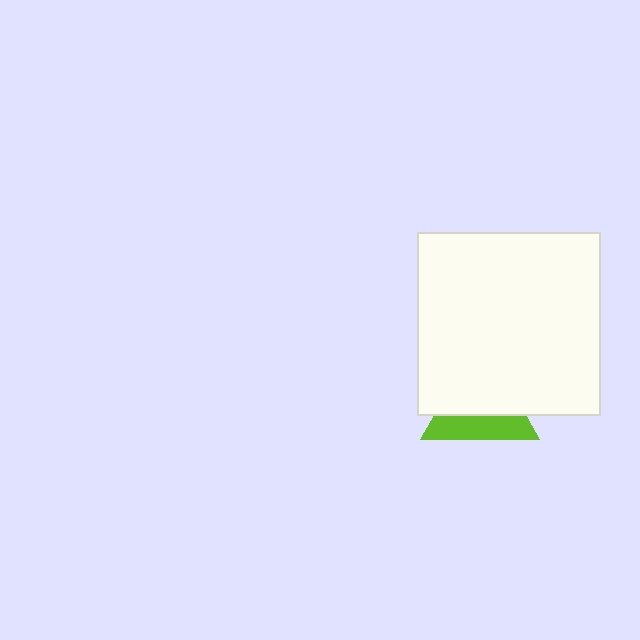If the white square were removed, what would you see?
You would see the complete lime triangle.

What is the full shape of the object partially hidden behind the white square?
The partially hidden object is a lime triangle.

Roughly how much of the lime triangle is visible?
A small part of it is visible (roughly 41%).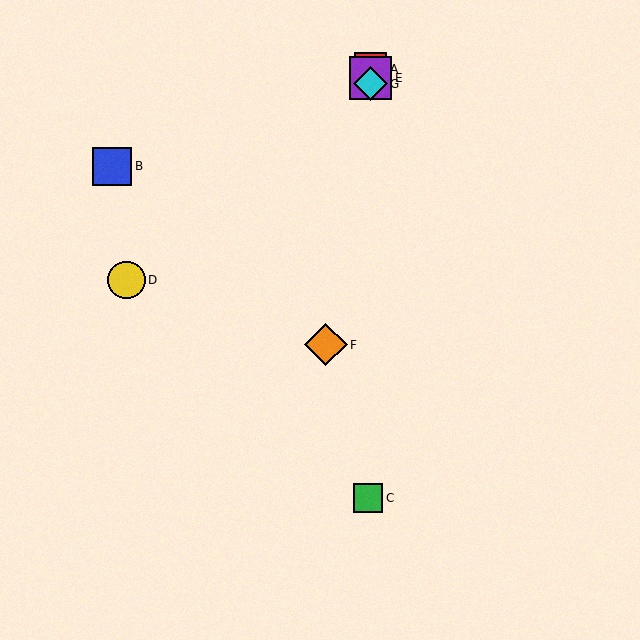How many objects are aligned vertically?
4 objects (A, C, E, G) are aligned vertically.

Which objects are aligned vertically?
Objects A, C, E, G are aligned vertically.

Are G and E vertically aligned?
Yes, both are at x≈370.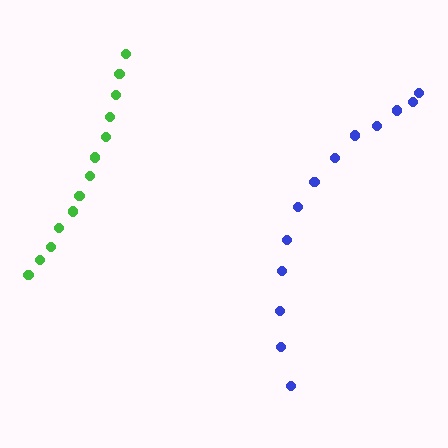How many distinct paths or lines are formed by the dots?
There are 2 distinct paths.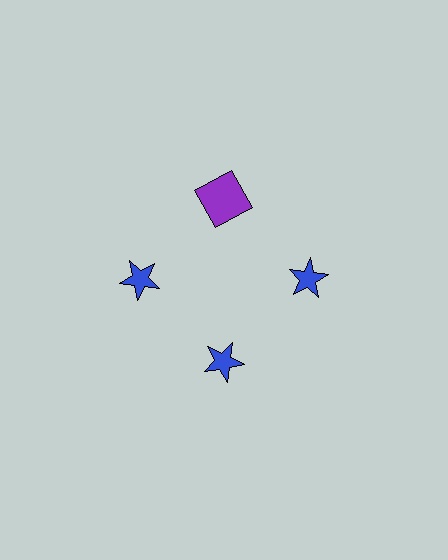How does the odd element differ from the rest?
It differs in both color (purple instead of blue) and shape (square instead of star).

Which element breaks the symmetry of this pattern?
The purple square at roughly the 12 o'clock position breaks the symmetry. All other shapes are blue stars.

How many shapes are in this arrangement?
There are 4 shapes arranged in a ring pattern.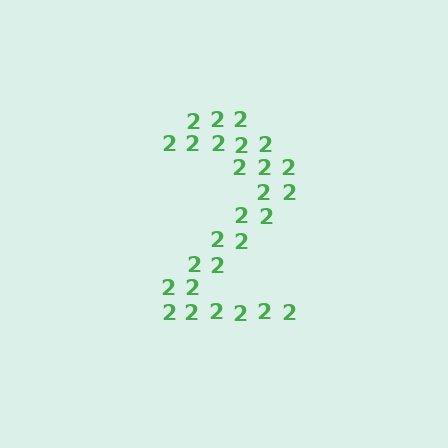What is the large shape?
The large shape is the digit 2.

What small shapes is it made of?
It is made of small digit 2's.